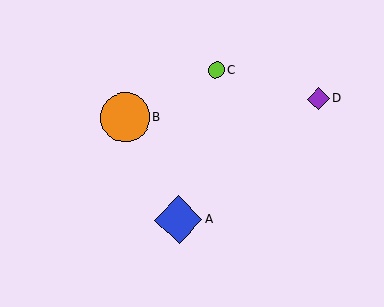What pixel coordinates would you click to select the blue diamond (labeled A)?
Click at (178, 220) to select the blue diamond A.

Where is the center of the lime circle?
The center of the lime circle is at (217, 70).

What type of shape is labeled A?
Shape A is a blue diamond.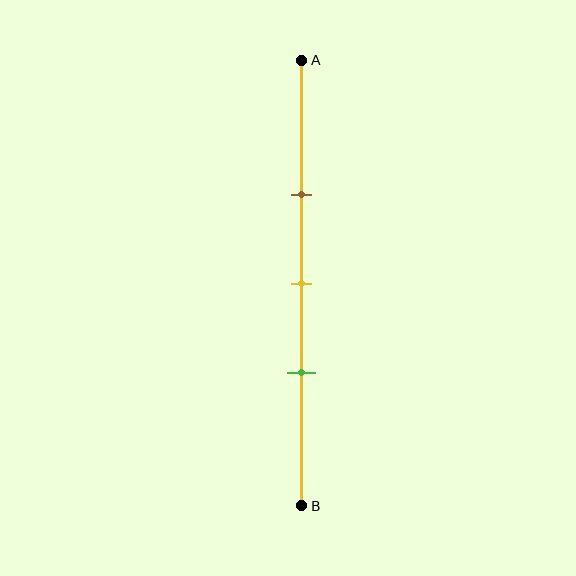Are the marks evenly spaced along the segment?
Yes, the marks are approximately evenly spaced.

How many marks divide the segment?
There are 3 marks dividing the segment.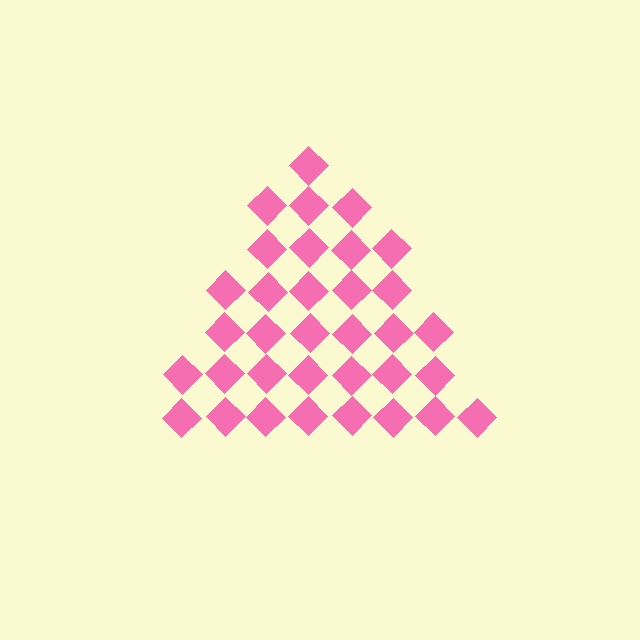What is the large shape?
The large shape is a triangle.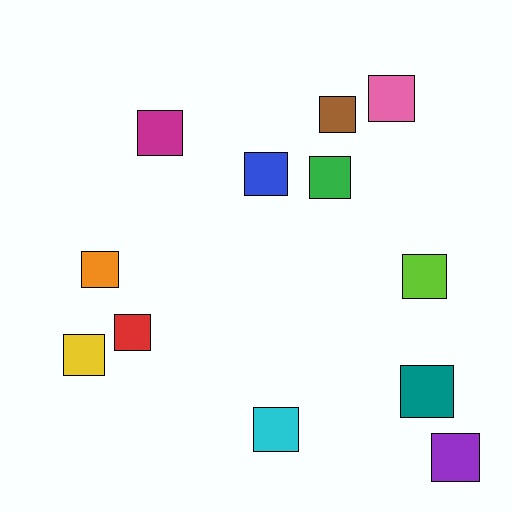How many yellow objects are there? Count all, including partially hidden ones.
There is 1 yellow object.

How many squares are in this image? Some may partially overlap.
There are 12 squares.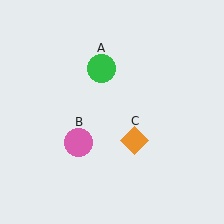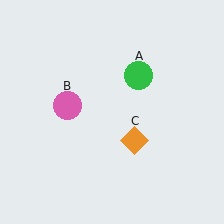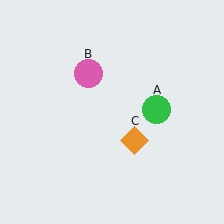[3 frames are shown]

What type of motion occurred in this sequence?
The green circle (object A), pink circle (object B) rotated clockwise around the center of the scene.